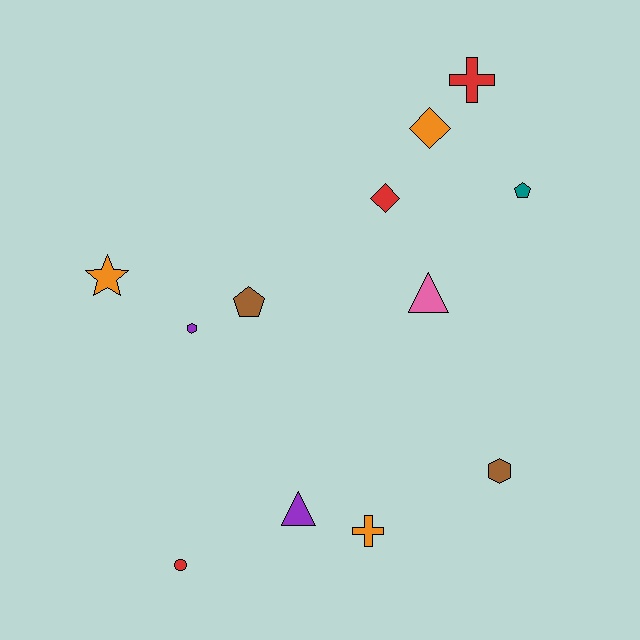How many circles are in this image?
There is 1 circle.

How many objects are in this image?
There are 12 objects.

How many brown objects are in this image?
There are 2 brown objects.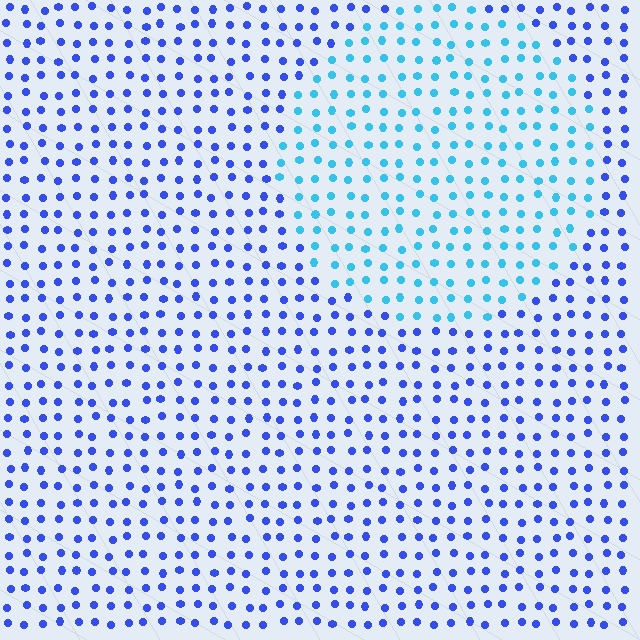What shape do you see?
I see a circle.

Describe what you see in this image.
The image is filled with small blue elements in a uniform arrangement. A circle-shaped region is visible where the elements are tinted to a slightly different hue, forming a subtle color boundary.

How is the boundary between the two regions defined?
The boundary is defined purely by a slight shift in hue (about 40 degrees). Spacing, size, and orientation are identical on both sides.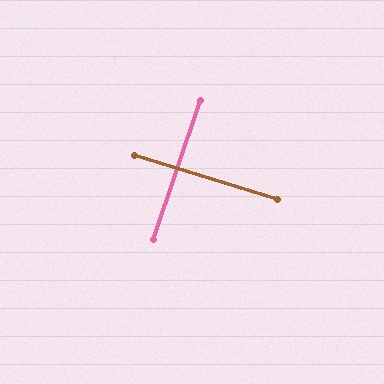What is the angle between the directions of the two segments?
Approximately 88 degrees.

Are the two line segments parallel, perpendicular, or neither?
Perpendicular — they meet at approximately 88°.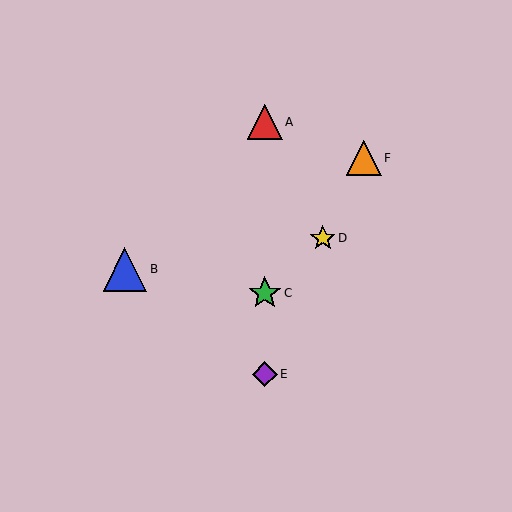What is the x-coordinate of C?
Object C is at x≈265.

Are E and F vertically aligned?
No, E is at x≈265 and F is at x≈364.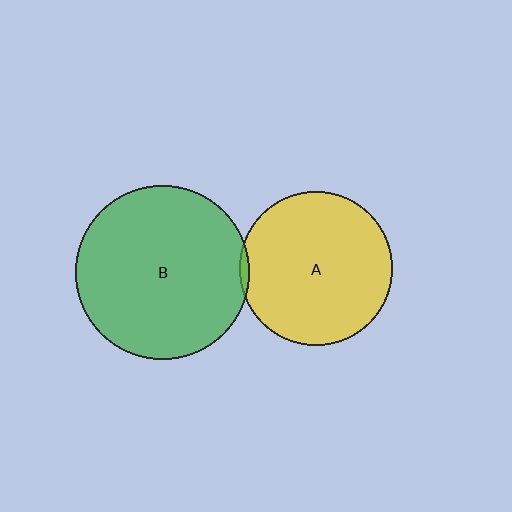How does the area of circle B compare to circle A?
Approximately 1.3 times.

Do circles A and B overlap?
Yes.